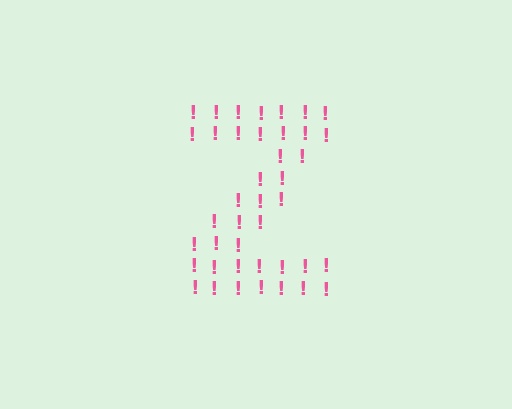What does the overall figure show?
The overall figure shows the letter Z.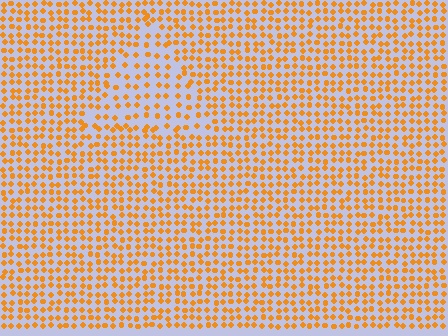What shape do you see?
I see a triangle.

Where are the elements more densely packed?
The elements are more densely packed outside the triangle boundary.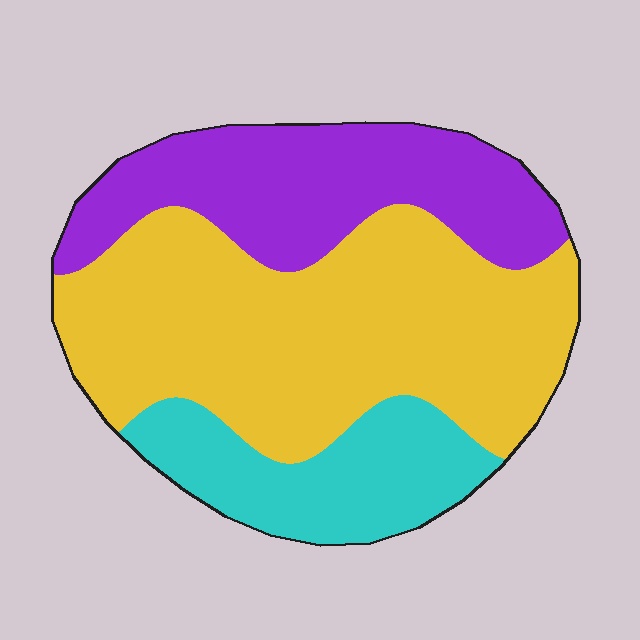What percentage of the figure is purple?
Purple covers about 30% of the figure.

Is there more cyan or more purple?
Purple.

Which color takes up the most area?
Yellow, at roughly 55%.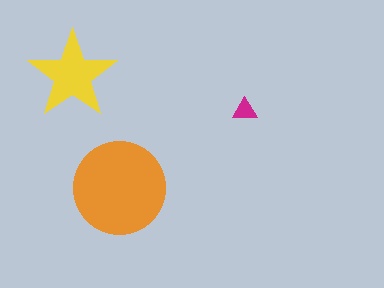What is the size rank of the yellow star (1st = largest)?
2nd.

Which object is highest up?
The yellow star is topmost.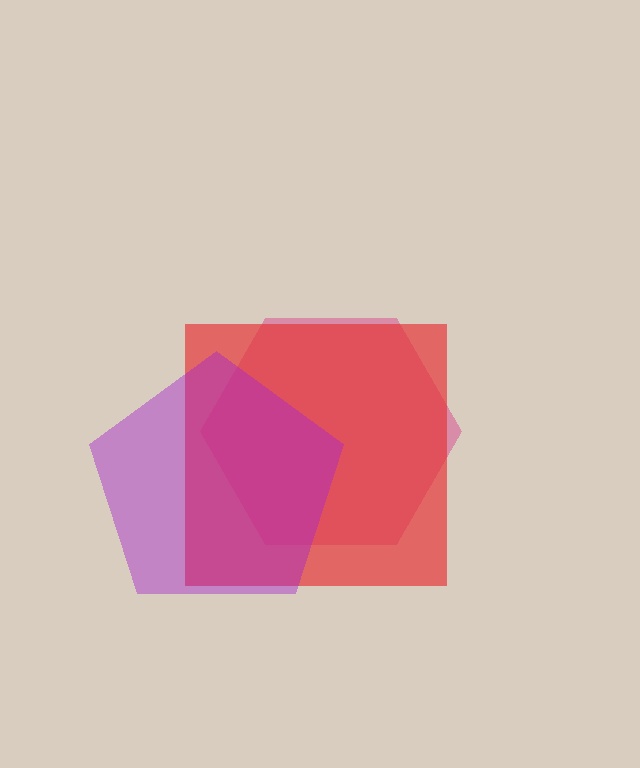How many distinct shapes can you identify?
There are 3 distinct shapes: a pink hexagon, a red square, a purple pentagon.